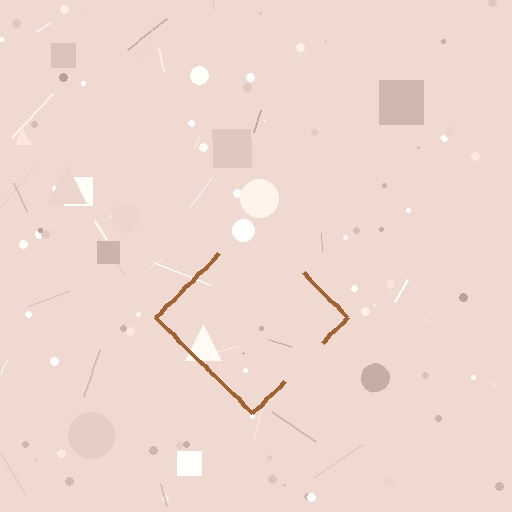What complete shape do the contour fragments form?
The contour fragments form a diamond.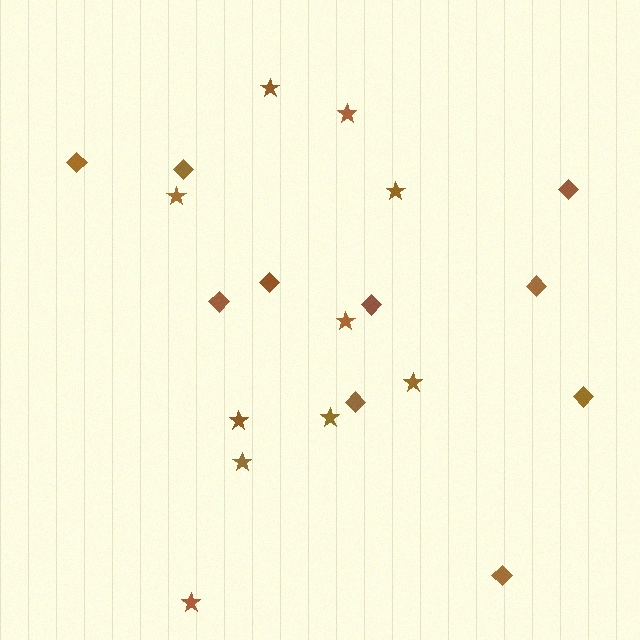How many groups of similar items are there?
There are 2 groups: one group of stars (10) and one group of diamonds (10).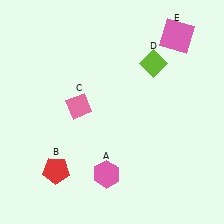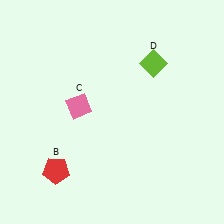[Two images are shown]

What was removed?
The pink square (E), the pink hexagon (A) were removed in Image 2.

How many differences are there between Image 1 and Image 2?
There are 2 differences between the two images.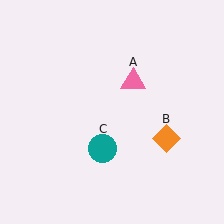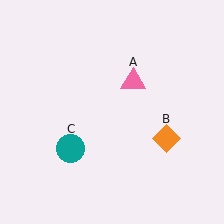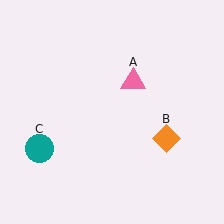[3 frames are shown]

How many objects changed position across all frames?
1 object changed position: teal circle (object C).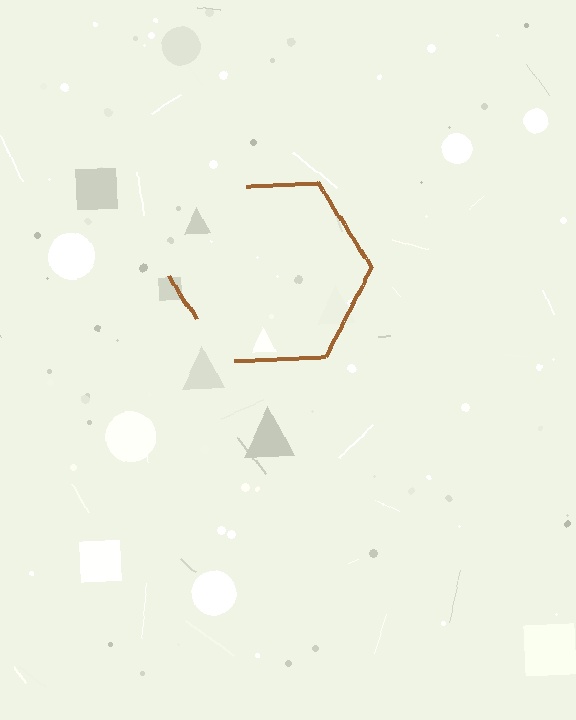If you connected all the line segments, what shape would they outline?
They would outline a hexagon.